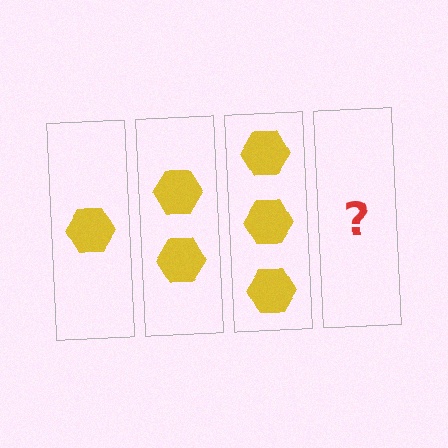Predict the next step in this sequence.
The next step is 4 hexagons.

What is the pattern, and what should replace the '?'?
The pattern is that each step adds one more hexagon. The '?' should be 4 hexagons.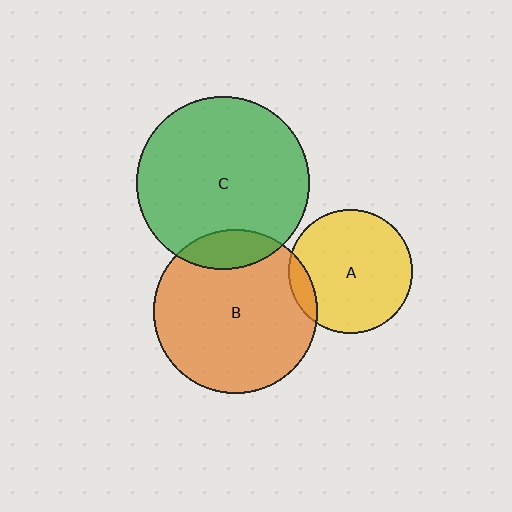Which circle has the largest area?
Circle C (green).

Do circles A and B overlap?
Yes.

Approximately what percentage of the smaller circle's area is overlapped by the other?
Approximately 10%.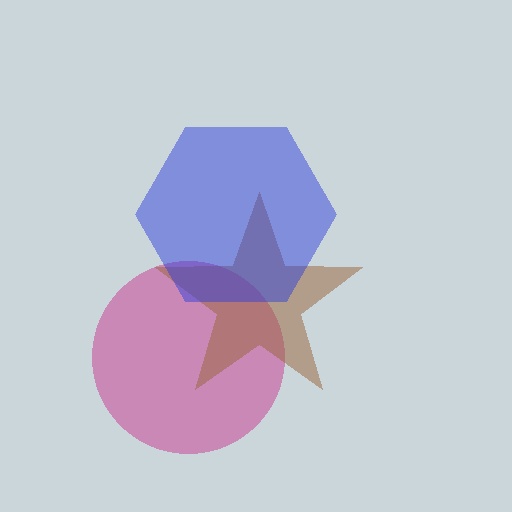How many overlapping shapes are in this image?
There are 3 overlapping shapes in the image.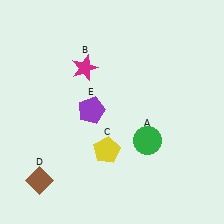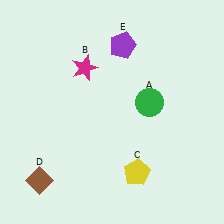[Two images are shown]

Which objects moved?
The objects that moved are: the green circle (A), the yellow pentagon (C), the purple pentagon (E).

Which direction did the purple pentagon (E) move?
The purple pentagon (E) moved up.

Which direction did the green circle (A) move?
The green circle (A) moved up.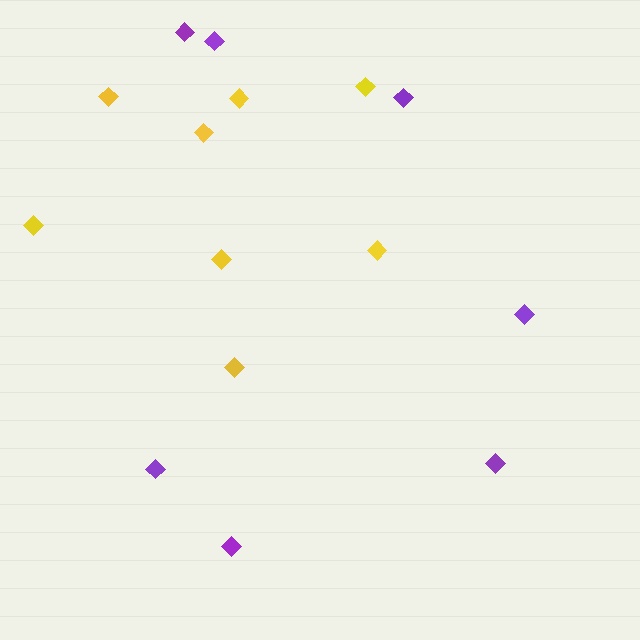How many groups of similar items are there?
There are 2 groups: one group of purple diamonds (7) and one group of yellow diamonds (8).